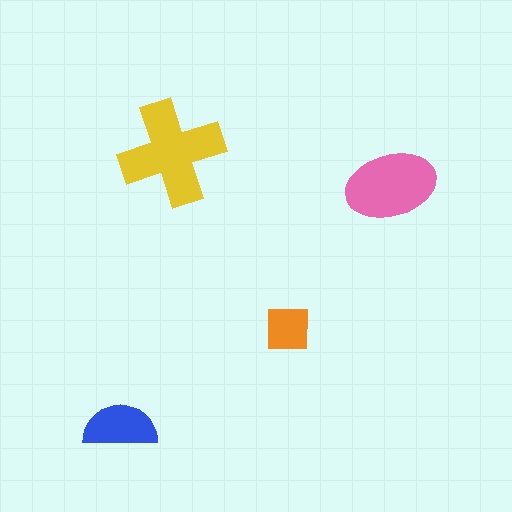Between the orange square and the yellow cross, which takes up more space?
The yellow cross.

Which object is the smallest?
The orange square.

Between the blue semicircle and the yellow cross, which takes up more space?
The yellow cross.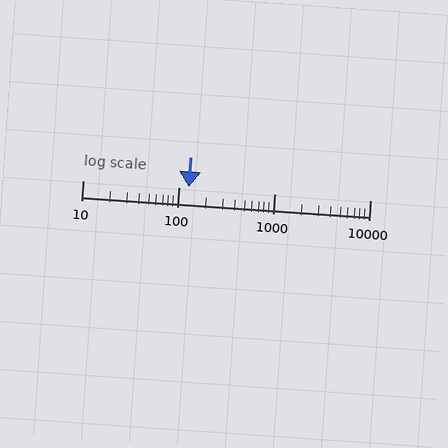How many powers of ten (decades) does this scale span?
The scale spans 3 decades, from 10 to 10000.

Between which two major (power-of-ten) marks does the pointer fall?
The pointer is between 100 and 1000.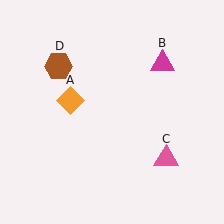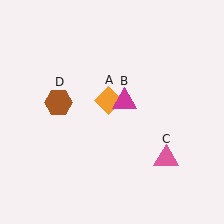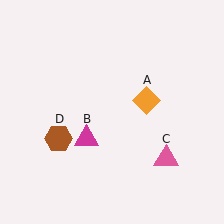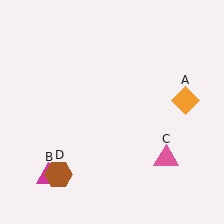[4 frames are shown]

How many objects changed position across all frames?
3 objects changed position: orange diamond (object A), magenta triangle (object B), brown hexagon (object D).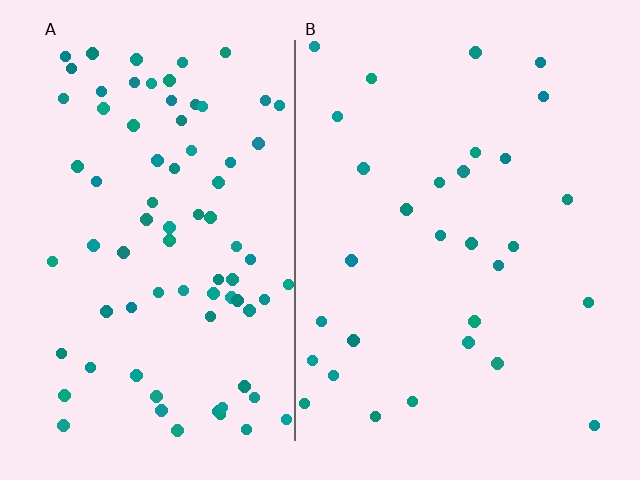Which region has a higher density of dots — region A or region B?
A (the left).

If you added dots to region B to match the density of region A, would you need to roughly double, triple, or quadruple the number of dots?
Approximately triple.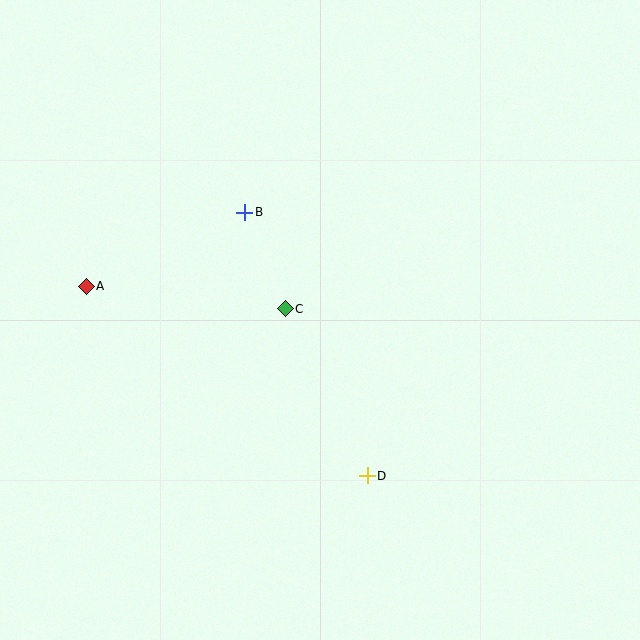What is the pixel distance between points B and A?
The distance between B and A is 175 pixels.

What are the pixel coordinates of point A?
Point A is at (86, 286).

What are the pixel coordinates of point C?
Point C is at (285, 309).